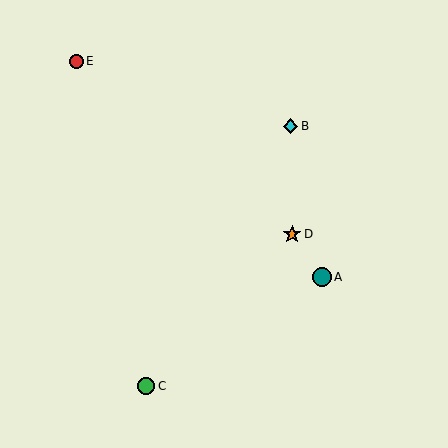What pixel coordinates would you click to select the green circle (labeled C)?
Click at (146, 386) to select the green circle C.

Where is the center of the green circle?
The center of the green circle is at (146, 386).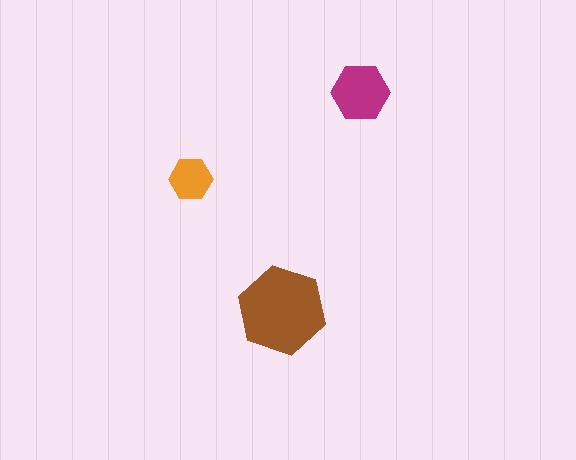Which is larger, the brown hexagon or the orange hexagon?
The brown one.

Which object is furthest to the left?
The orange hexagon is leftmost.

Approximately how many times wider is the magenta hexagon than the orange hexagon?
About 1.5 times wider.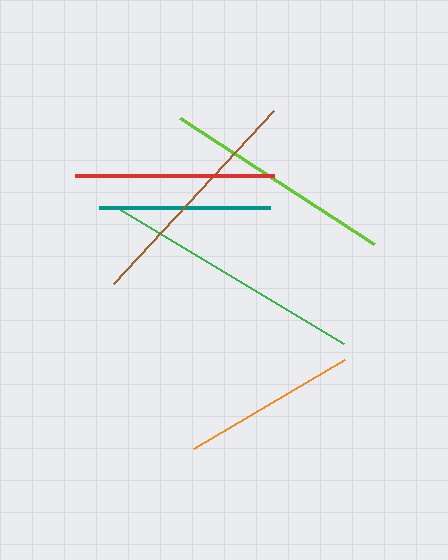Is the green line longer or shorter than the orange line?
The green line is longer than the orange line.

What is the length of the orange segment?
The orange segment is approximately 176 pixels long.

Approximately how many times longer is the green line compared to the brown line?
The green line is approximately 1.1 times the length of the brown line.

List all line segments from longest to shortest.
From longest to shortest: green, brown, lime, red, orange, teal.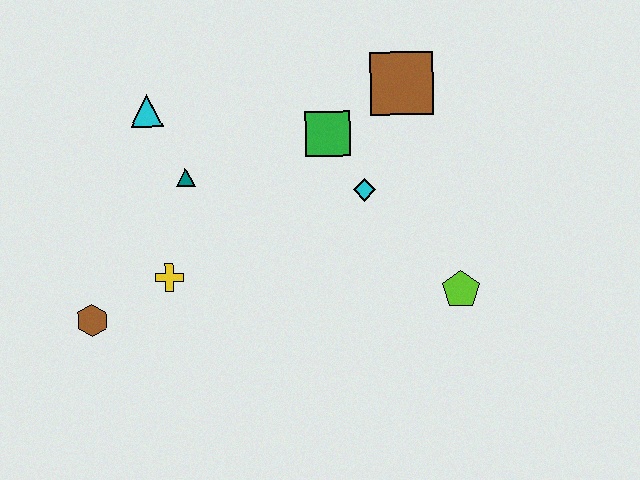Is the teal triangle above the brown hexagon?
Yes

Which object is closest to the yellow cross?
The brown hexagon is closest to the yellow cross.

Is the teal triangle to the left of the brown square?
Yes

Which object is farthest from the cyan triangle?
The lime pentagon is farthest from the cyan triangle.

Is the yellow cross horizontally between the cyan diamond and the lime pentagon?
No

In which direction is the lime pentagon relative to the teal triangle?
The lime pentagon is to the right of the teal triangle.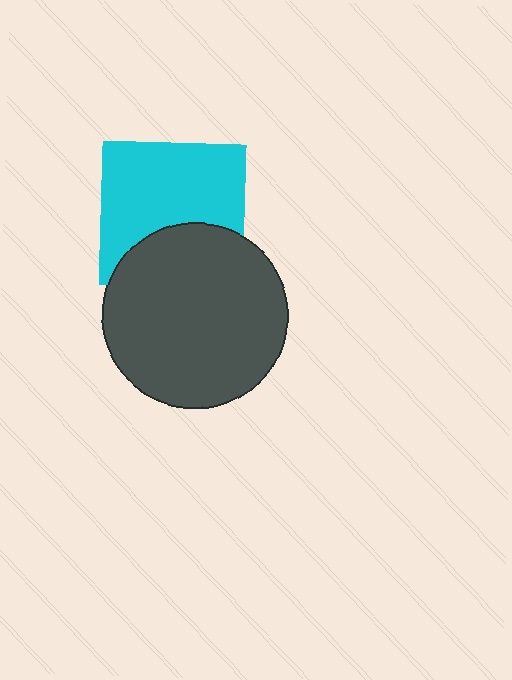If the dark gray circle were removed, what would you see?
You would see the complete cyan square.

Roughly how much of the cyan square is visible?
Most of it is visible (roughly 65%).